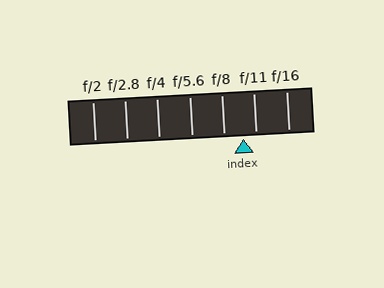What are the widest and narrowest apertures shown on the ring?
The widest aperture shown is f/2 and the narrowest is f/16.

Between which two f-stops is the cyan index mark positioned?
The index mark is between f/8 and f/11.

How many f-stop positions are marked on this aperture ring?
There are 7 f-stop positions marked.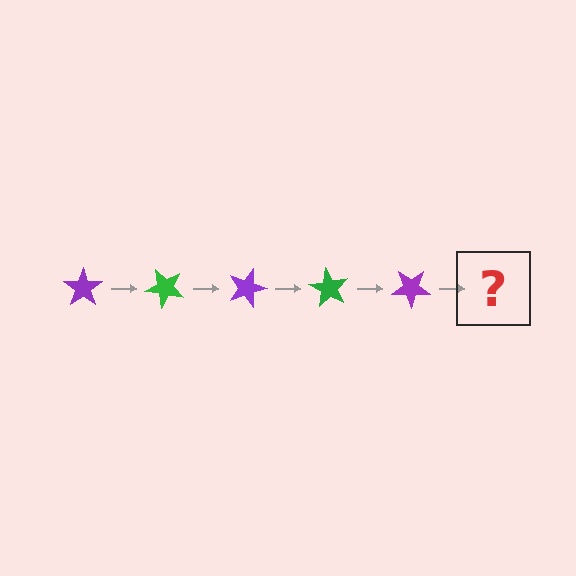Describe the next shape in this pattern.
It should be a green star, rotated 225 degrees from the start.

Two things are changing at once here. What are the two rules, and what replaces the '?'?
The two rules are that it rotates 45 degrees each step and the color cycles through purple and green. The '?' should be a green star, rotated 225 degrees from the start.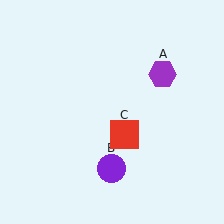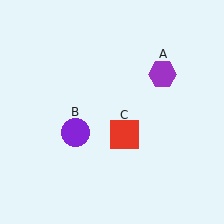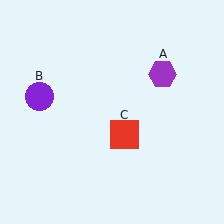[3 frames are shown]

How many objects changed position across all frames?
1 object changed position: purple circle (object B).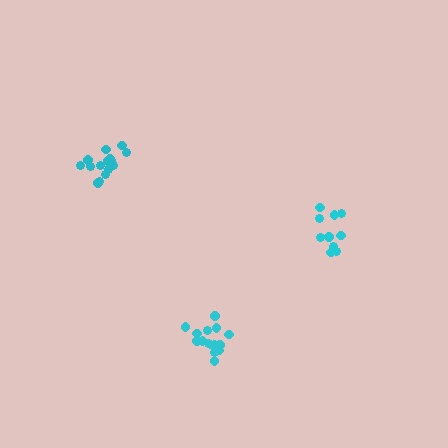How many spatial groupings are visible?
There are 3 spatial groupings.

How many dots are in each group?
Group 1: 10 dots, Group 2: 15 dots, Group 3: 15 dots (40 total).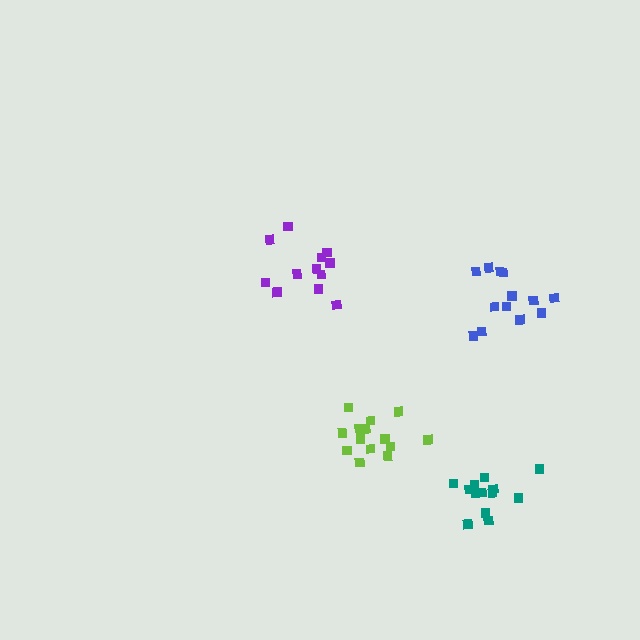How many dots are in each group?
Group 1: 13 dots, Group 2: 12 dots, Group 3: 15 dots, Group 4: 13 dots (53 total).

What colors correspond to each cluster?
The clusters are colored: teal, purple, lime, blue.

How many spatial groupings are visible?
There are 4 spatial groupings.